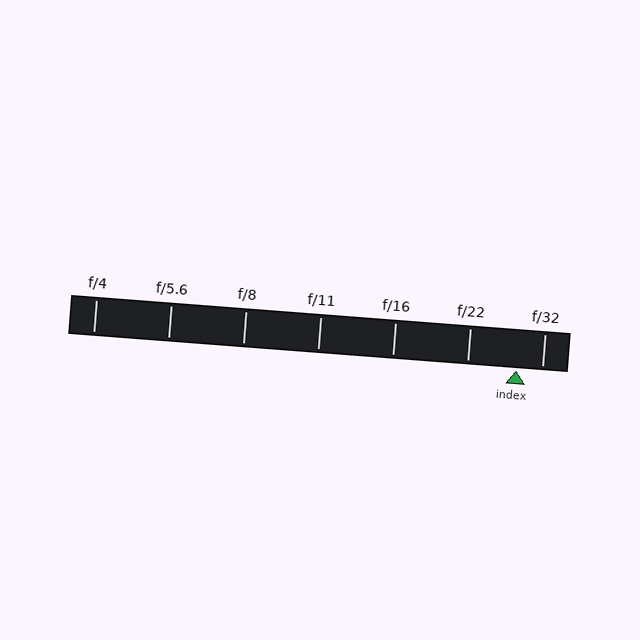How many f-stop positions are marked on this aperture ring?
There are 7 f-stop positions marked.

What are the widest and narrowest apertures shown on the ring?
The widest aperture shown is f/4 and the narrowest is f/32.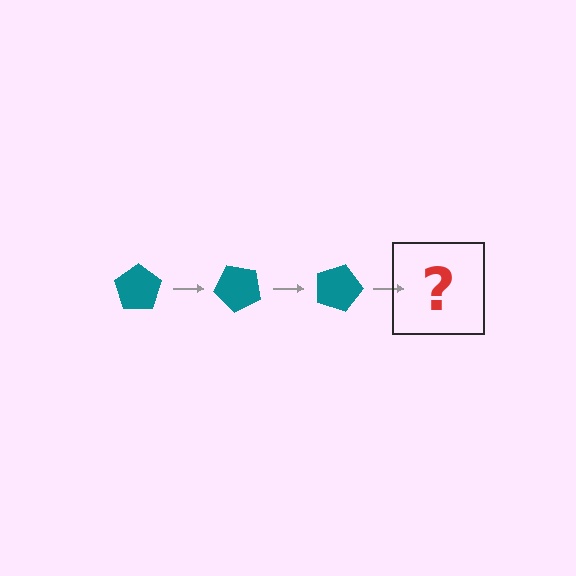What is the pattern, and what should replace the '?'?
The pattern is that the pentagon rotates 45 degrees each step. The '?' should be a teal pentagon rotated 135 degrees.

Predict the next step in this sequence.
The next step is a teal pentagon rotated 135 degrees.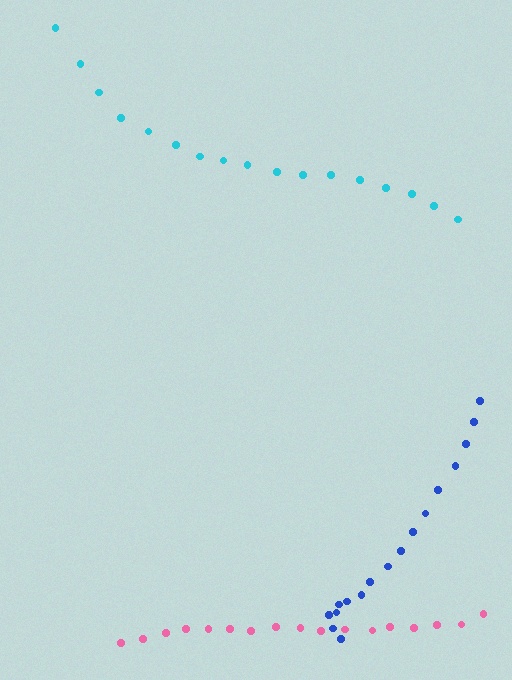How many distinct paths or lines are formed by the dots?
There are 3 distinct paths.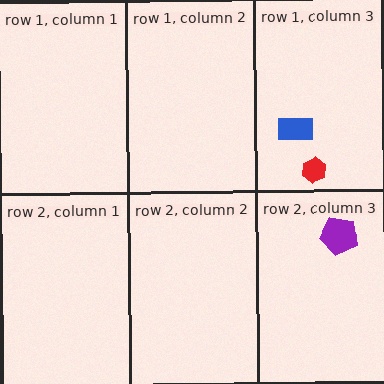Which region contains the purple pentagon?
The row 2, column 3 region.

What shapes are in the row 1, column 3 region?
The blue rectangle, the red hexagon.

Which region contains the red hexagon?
The row 1, column 3 region.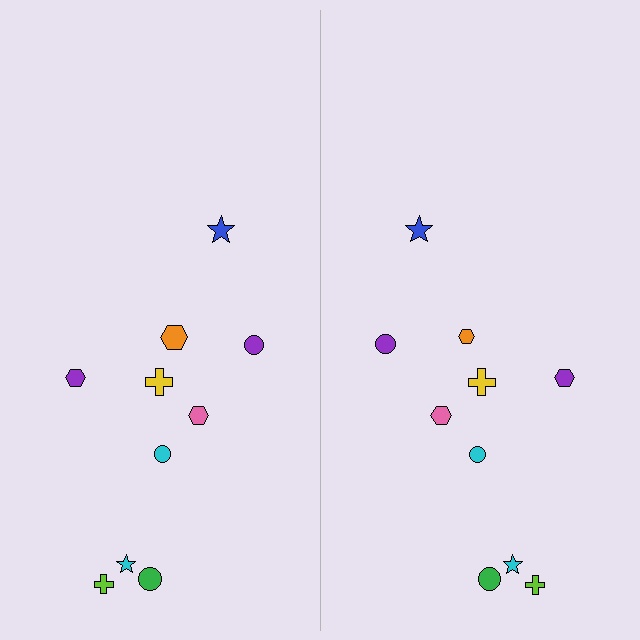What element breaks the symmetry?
The orange hexagon on the right side has a different size than its mirror counterpart.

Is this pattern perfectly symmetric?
No, the pattern is not perfectly symmetric. The orange hexagon on the right side has a different size than its mirror counterpart.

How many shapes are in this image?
There are 20 shapes in this image.